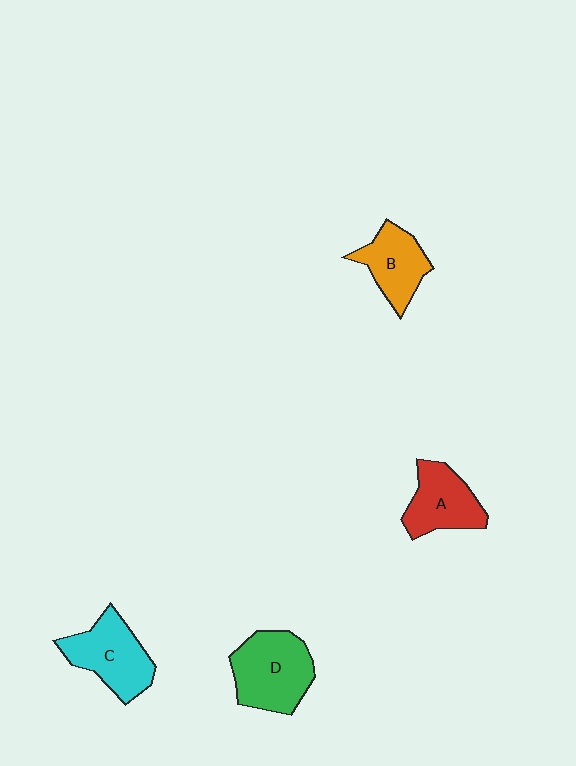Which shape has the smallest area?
Shape B (orange).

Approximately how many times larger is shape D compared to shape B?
Approximately 1.4 times.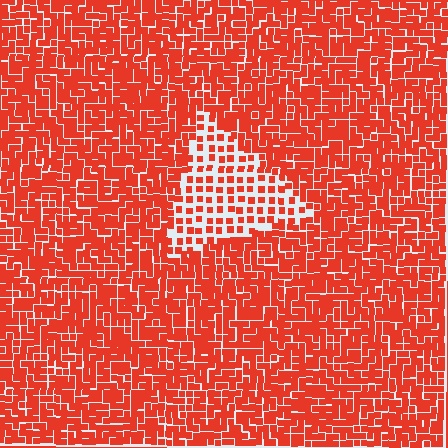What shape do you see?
I see a triangle.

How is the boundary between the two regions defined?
The boundary is defined by a change in element density (approximately 2.2x ratio). All elements are the same color, size, and shape.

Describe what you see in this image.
The image contains small red elements arranged at two different densities. A triangle-shaped region is visible where the elements are less densely packed than the surrounding area.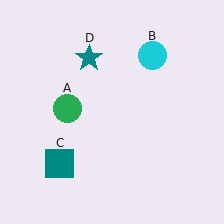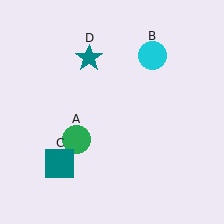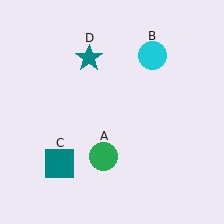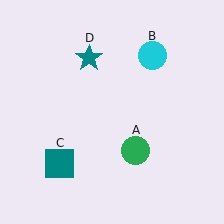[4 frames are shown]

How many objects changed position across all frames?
1 object changed position: green circle (object A).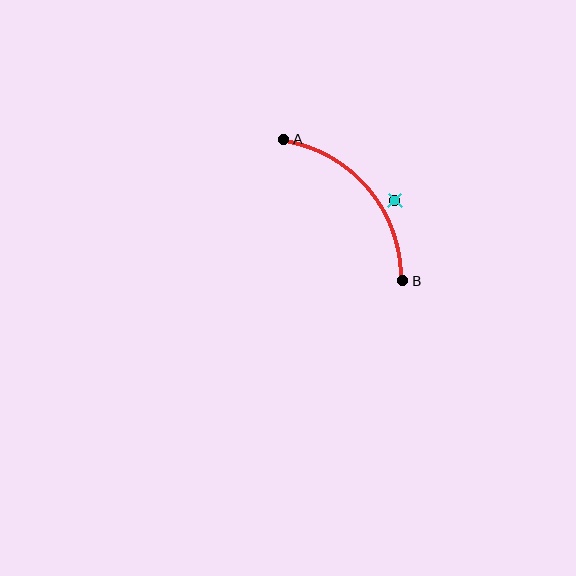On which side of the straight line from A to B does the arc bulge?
The arc bulges above and to the right of the straight line connecting A and B.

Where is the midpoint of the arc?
The arc midpoint is the point on the curve farthest from the straight line joining A and B. It sits above and to the right of that line.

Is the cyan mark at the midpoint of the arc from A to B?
No — the cyan mark does not lie on the arc at all. It sits slightly outside the curve.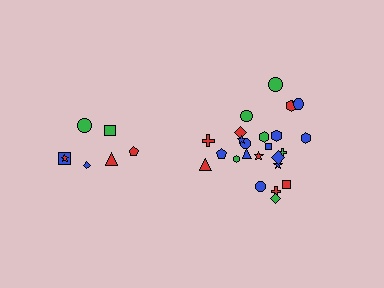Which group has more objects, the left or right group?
The right group.